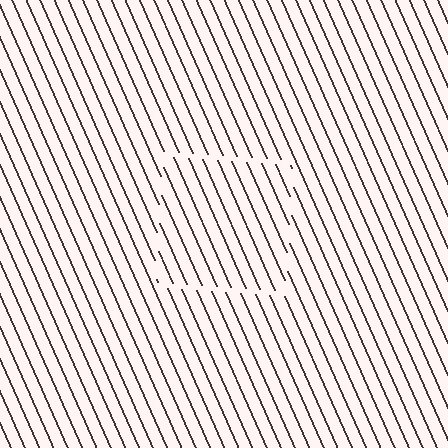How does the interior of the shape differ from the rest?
The interior of the shape contains the same grating, shifted by half a period — the contour is defined by the phase discontinuity where line-ends from the inner and outer gratings abut.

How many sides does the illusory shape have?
4 sides — the line-ends trace a square.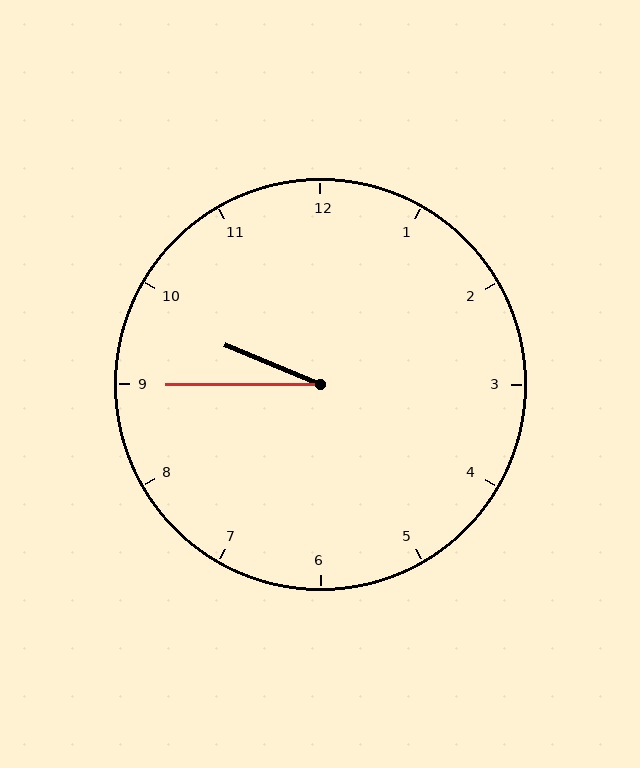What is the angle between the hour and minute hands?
Approximately 22 degrees.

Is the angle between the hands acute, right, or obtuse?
It is acute.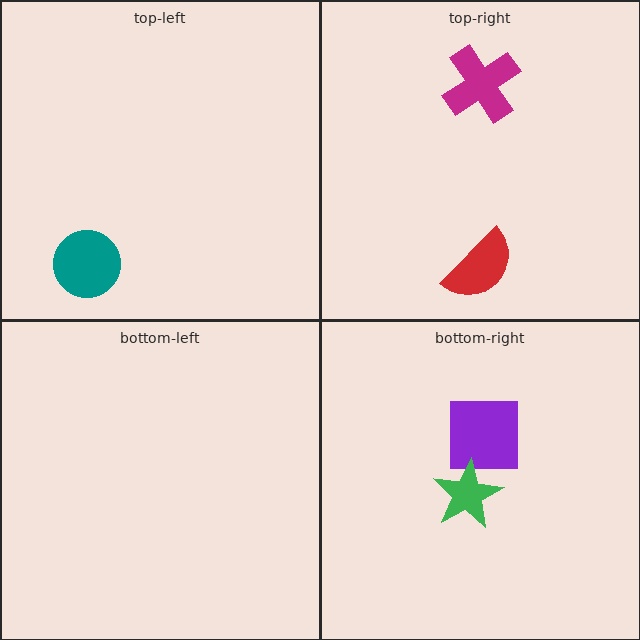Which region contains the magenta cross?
The top-right region.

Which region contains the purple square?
The bottom-right region.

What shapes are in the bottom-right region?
The purple square, the green star.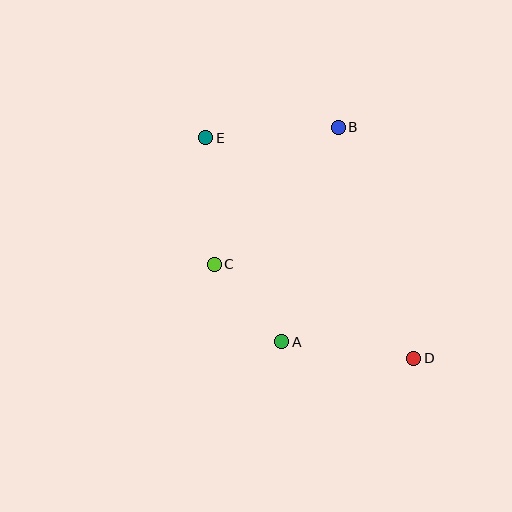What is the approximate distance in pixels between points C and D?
The distance between C and D is approximately 220 pixels.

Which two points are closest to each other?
Points A and C are closest to each other.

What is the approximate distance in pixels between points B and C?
The distance between B and C is approximately 185 pixels.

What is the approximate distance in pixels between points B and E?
The distance between B and E is approximately 133 pixels.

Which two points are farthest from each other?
Points D and E are farthest from each other.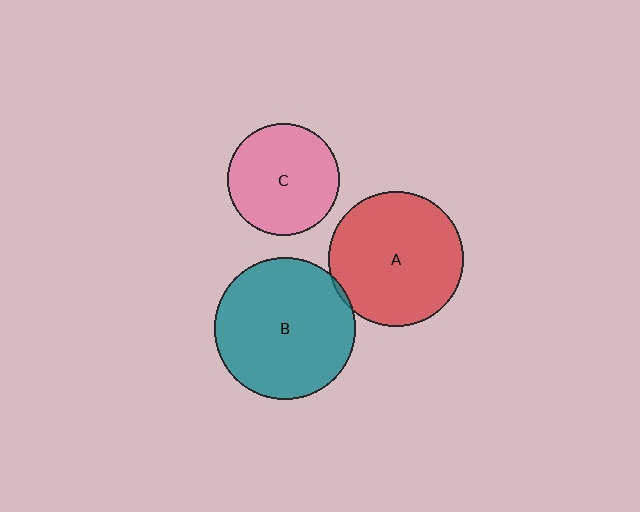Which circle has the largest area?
Circle B (teal).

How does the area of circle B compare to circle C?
Approximately 1.6 times.